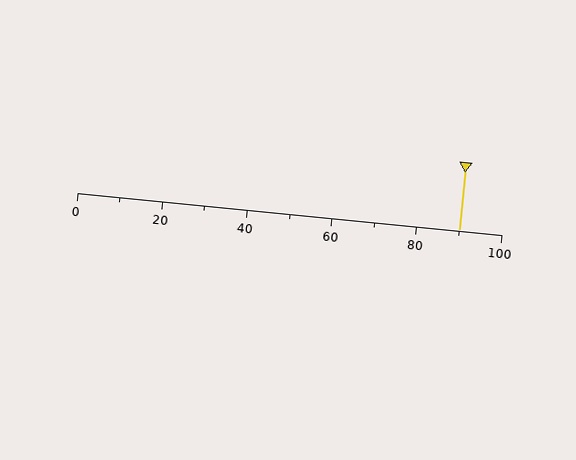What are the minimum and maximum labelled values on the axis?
The axis runs from 0 to 100.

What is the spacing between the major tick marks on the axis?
The major ticks are spaced 20 apart.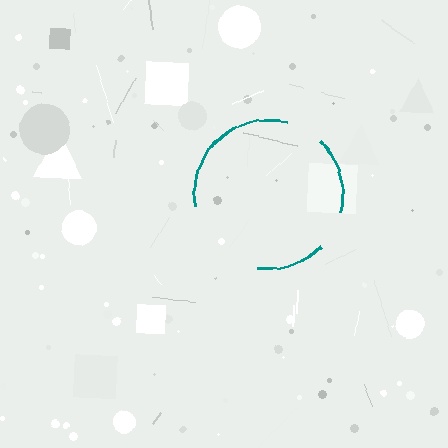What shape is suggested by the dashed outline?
The dashed outline suggests a circle.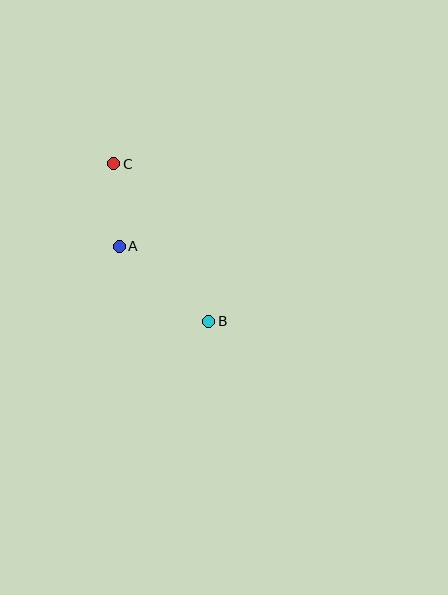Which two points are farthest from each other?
Points B and C are farthest from each other.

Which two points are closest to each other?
Points A and C are closest to each other.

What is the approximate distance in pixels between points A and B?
The distance between A and B is approximately 117 pixels.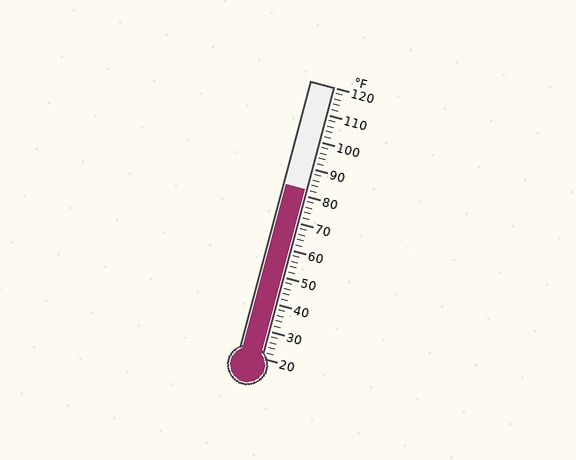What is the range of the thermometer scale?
The thermometer scale ranges from 20°F to 120°F.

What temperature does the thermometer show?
The thermometer shows approximately 82°F.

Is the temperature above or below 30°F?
The temperature is above 30°F.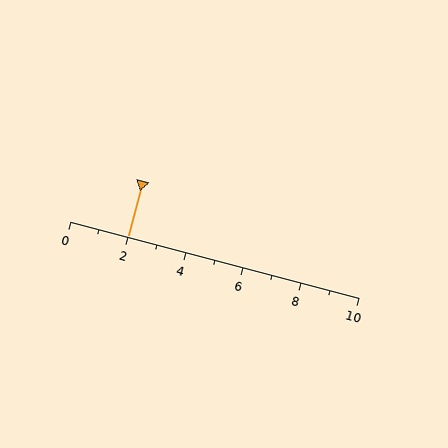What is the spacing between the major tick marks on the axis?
The major ticks are spaced 2 apart.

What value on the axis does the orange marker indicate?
The marker indicates approximately 2.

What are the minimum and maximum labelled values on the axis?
The axis runs from 0 to 10.